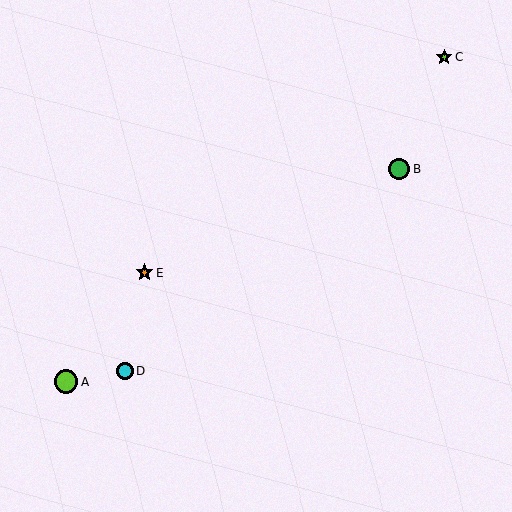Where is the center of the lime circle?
The center of the lime circle is at (66, 381).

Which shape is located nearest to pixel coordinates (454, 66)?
The lime star (labeled C) at (445, 58) is nearest to that location.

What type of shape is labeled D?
Shape D is a cyan circle.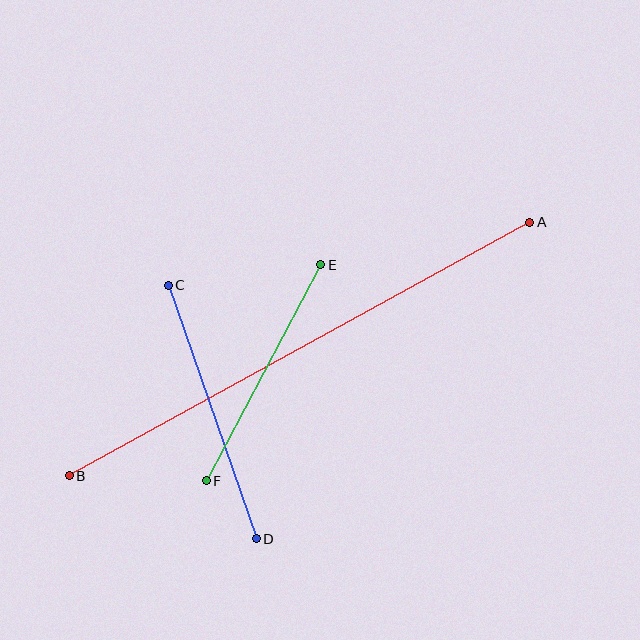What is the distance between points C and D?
The distance is approximately 268 pixels.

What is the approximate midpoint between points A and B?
The midpoint is at approximately (299, 349) pixels.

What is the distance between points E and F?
The distance is approximately 244 pixels.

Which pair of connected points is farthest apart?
Points A and B are farthest apart.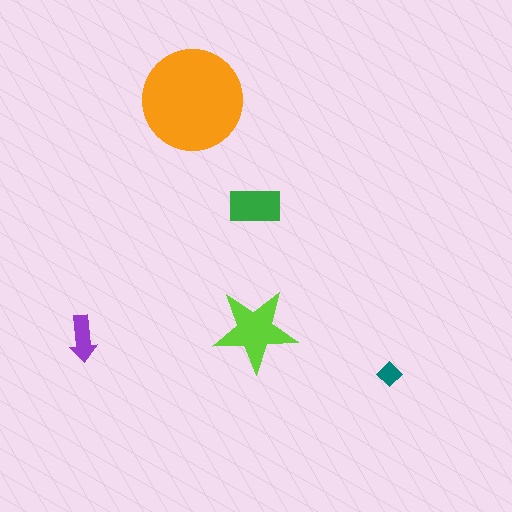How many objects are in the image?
There are 5 objects in the image.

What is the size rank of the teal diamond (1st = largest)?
5th.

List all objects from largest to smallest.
The orange circle, the lime star, the green rectangle, the purple arrow, the teal diamond.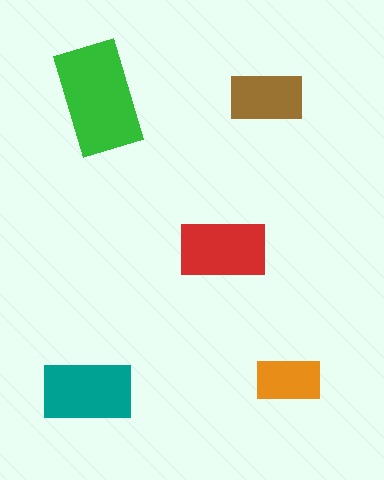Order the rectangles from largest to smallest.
the green one, the teal one, the red one, the brown one, the orange one.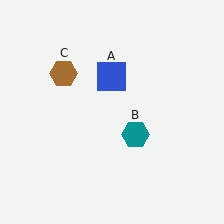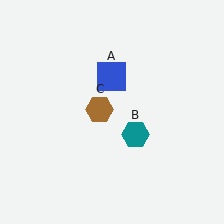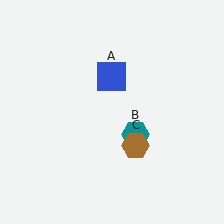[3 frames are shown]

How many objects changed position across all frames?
1 object changed position: brown hexagon (object C).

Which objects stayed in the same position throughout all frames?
Blue square (object A) and teal hexagon (object B) remained stationary.